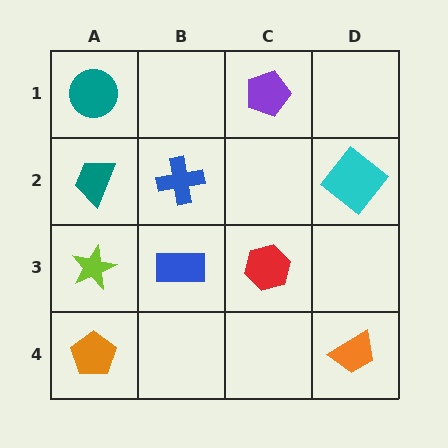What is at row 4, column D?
An orange trapezoid.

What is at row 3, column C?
A red hexagon.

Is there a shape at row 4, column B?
No, that cell is empty.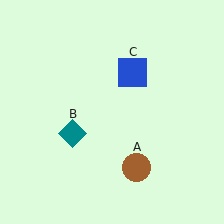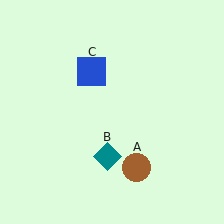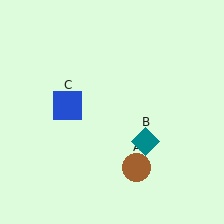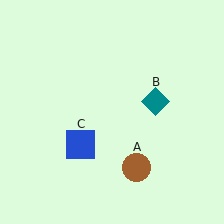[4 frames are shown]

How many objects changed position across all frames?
2 objects changed position: teal diamond (object B), blue square (object C).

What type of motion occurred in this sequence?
The teal diamond (object B), blue square (object C) rotated counterclockwise around the center of the scene.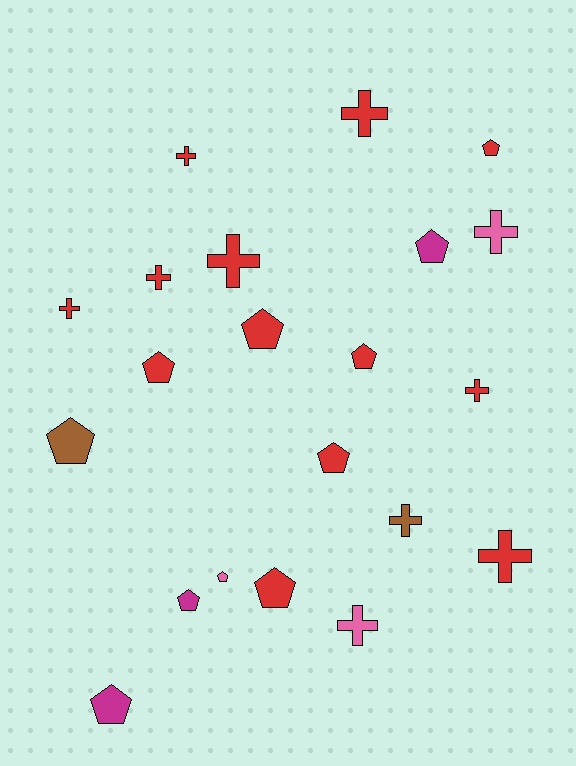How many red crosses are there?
There are 7 red crosses.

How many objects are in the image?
There are 21 objects.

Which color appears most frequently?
Red, with 13 objects.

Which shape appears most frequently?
Pentagon, with 11 objects.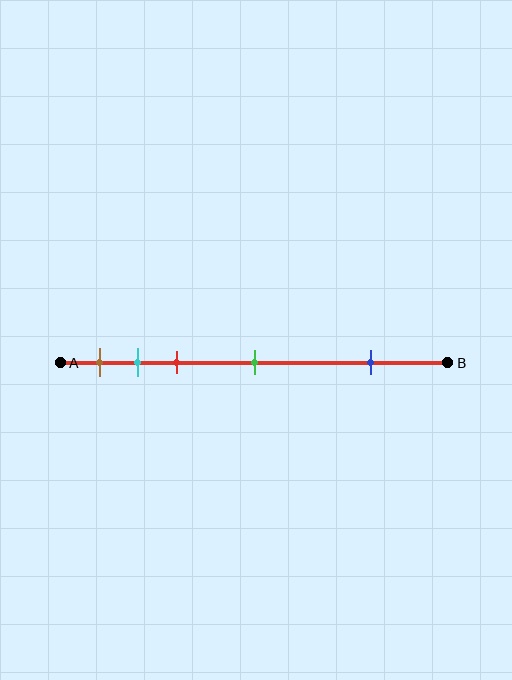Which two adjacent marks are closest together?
The cyan and red marks are the closest adjacent pair.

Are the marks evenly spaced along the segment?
No, the marks are not evenly spaced.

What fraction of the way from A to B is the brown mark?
The brown mark is approximately 10% (0.1) of the way from A to B.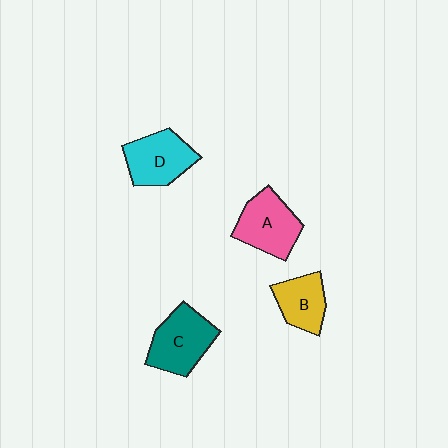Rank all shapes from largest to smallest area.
From largest to smallest: C (teal), A (pink), D (cyan), B (yellow).